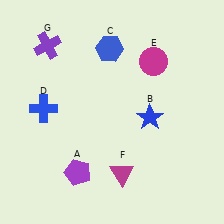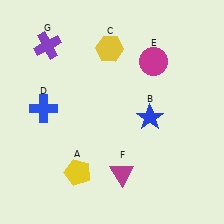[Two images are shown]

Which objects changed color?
A changed from purple to yellow. C changed from blue to yellow.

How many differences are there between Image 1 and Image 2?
There are 2 differences between the two images.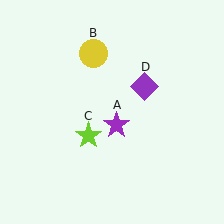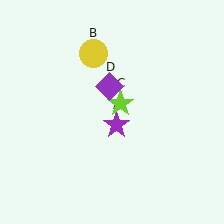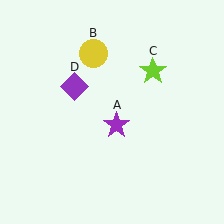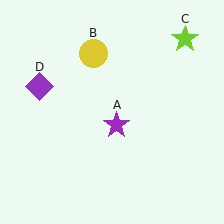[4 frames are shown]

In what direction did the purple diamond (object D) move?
The purple diamond (object D) moved left.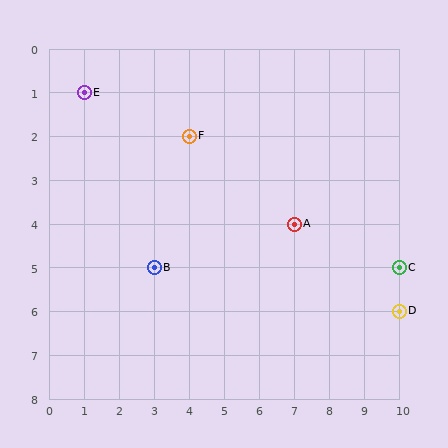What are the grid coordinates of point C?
Point C is at grid coordinates (10, 5).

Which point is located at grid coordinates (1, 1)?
Point E is at (1, 1).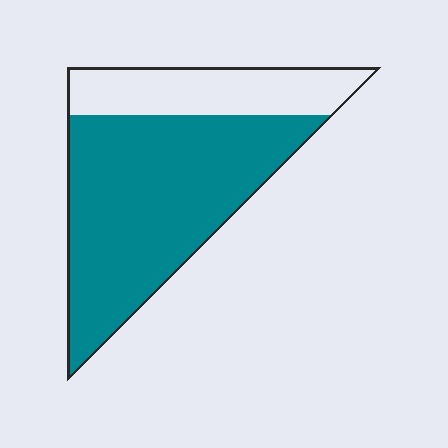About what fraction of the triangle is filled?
About three quarters (3/4).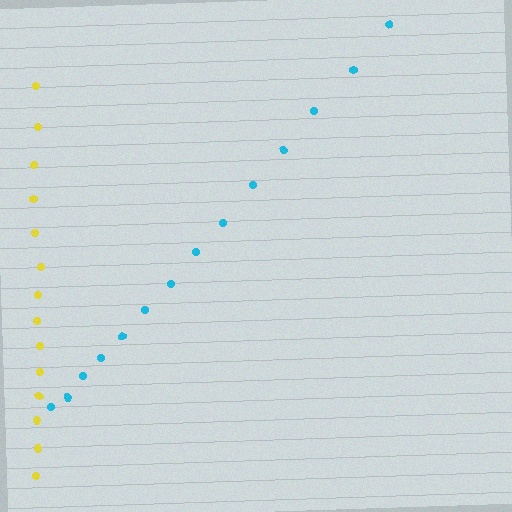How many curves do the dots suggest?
There are 2 distinct paths.